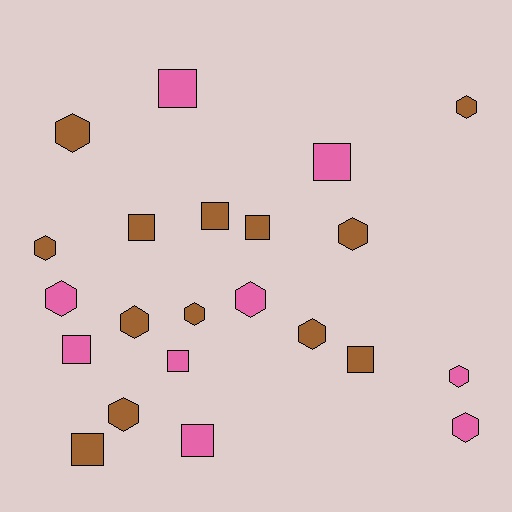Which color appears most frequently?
Brown, with 13 objects.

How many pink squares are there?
There are 5 pink squares.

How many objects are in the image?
There are 22 objects.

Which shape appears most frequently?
Hexagon, with 12 objects.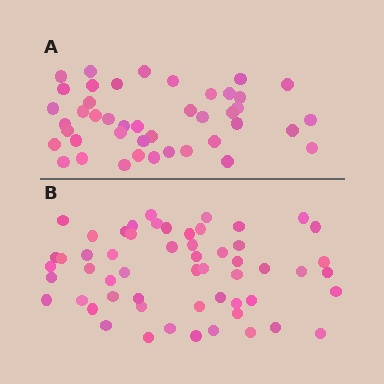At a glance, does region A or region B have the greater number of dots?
Region B (the bottom region) has more dots.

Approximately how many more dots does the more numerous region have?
Region B has approximately 15 more dots than region A.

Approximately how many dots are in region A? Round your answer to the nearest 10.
About 40 dots. (The exact count is 43, which rounds to 40.)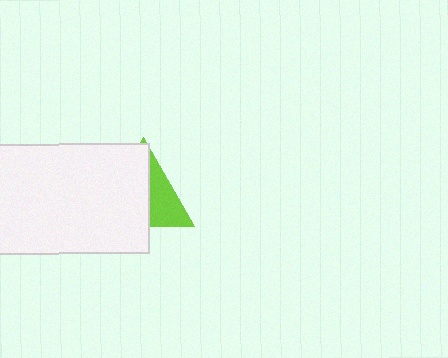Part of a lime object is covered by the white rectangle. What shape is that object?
It is a triangle.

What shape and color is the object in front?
The object in front is a white rectangle.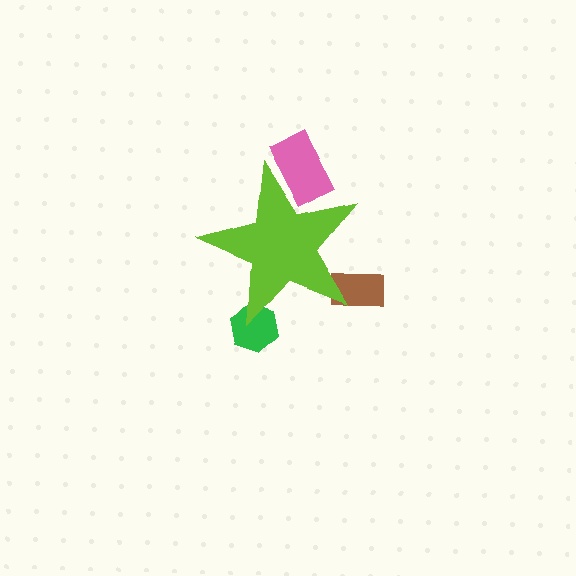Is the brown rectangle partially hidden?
Yes, the brown rectangle is partially hidden behind the lime star.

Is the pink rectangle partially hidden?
Yes, the pink rectangle is partially hidden behind the lime star.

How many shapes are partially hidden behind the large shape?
3 shapes are partially hidden.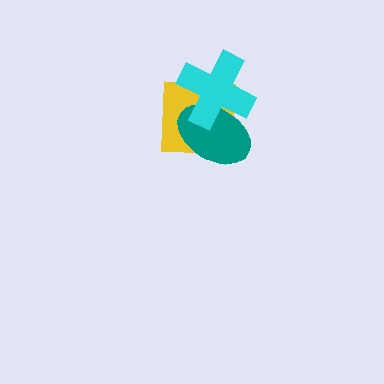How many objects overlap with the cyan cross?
2 objects overlap with the cyan cross.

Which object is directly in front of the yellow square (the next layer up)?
The teal ellipse is directly in front of the yellow square.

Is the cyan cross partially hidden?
No, no other shape covers it.